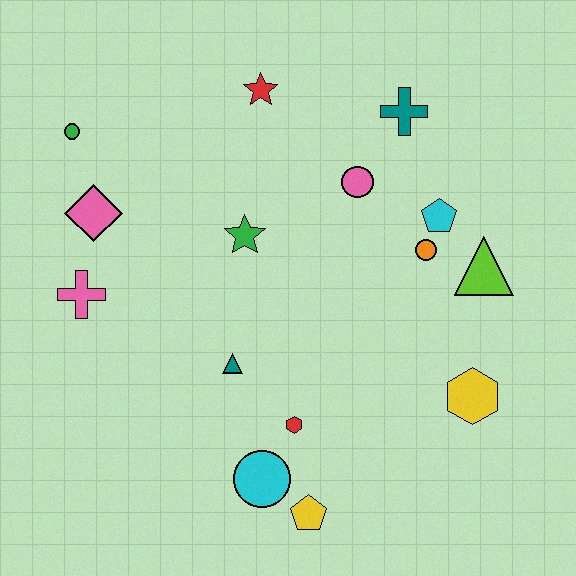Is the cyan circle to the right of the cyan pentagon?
No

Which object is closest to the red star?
The pink circle is closest to the red star.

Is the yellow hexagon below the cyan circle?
No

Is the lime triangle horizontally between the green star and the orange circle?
No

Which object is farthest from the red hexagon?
The green circle is farthest from the red hexagon.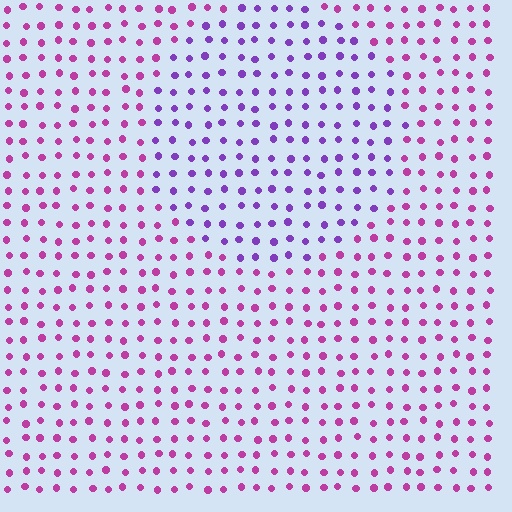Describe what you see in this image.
The image is filled with small magenta elements in a uniform arrangement. A circle-shaped region is visible where the elements are tinted to a slightly different hue, forming a subtle color boundary.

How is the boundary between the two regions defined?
The boundary is defined purely by a slight shift in hue (about 40 degrees). Spacing, size, and orientation are identical on both sides.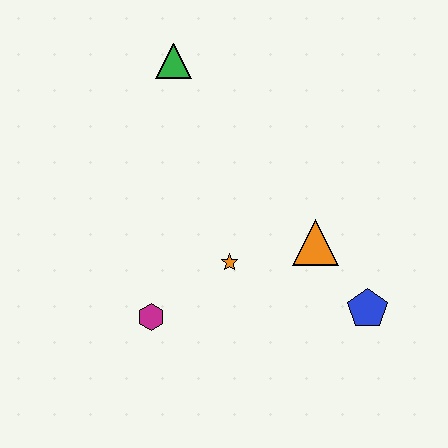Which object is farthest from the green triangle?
The blue pentagon is farthest from the green triangle.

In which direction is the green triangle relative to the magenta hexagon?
The green triangle is above the magenta hexagon.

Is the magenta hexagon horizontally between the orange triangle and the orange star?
No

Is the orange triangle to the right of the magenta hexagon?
Yes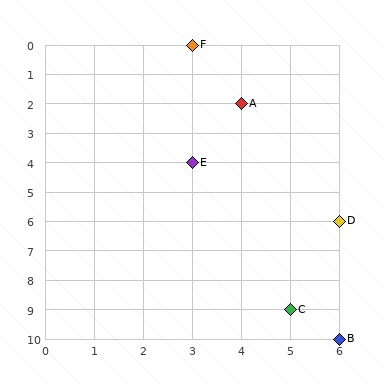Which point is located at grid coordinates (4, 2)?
Point A is at (4, 2).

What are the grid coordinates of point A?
Point A is at grid coordinates (4, 2).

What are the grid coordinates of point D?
Point D is at grid coordinates (6, 6).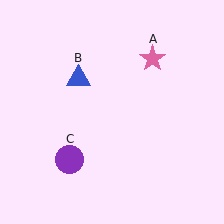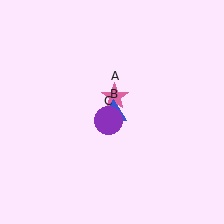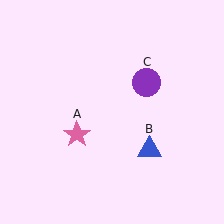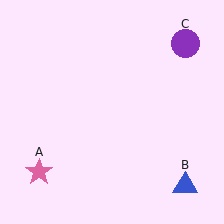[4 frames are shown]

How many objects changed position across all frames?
3 objects changed position: pink star (object A), blue triangle (object B), purple circle (object C).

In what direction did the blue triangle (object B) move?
The blue triangle (object B) moved down and to the right.